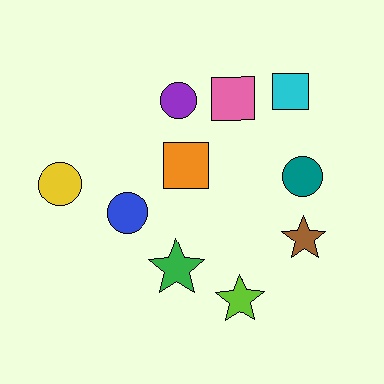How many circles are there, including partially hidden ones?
There are 4 circles.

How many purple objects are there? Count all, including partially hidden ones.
There is 1 purple object.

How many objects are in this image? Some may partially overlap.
There are 10 objects.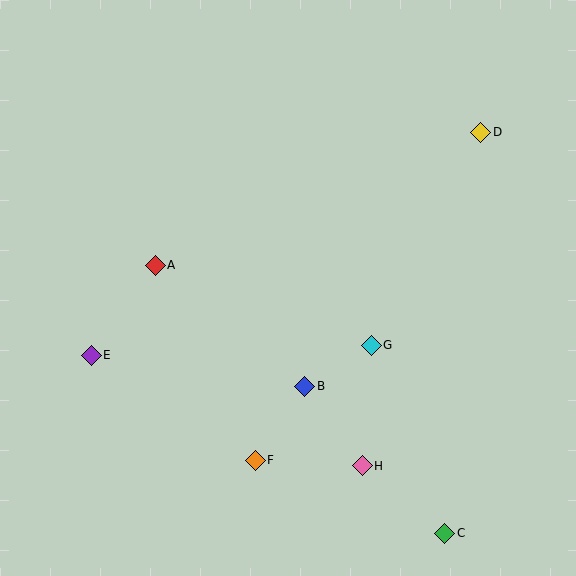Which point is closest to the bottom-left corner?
Point E is closest to the bottom-left corner.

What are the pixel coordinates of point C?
Point C is at (445, 533).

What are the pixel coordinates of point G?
Point G is at (371, 345).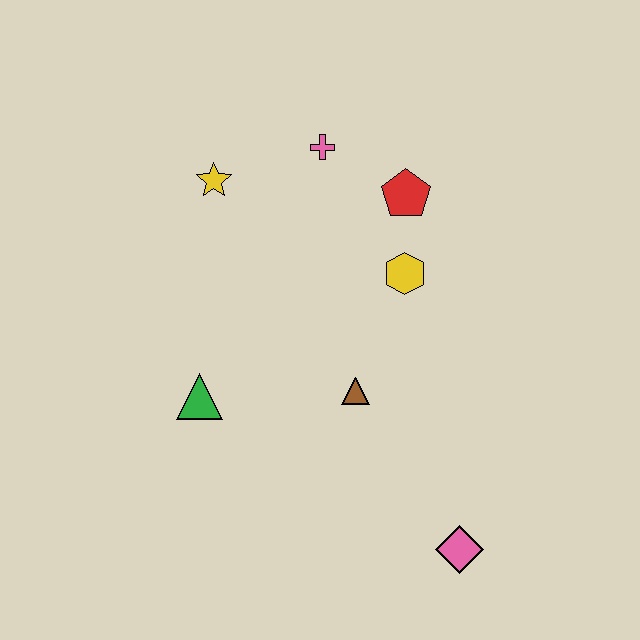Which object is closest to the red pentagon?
The yellow hexagon is closest to the red pentagon.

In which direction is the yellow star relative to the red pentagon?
The yellow star is to the left of the red pentagon.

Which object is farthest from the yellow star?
The pink diamond is farthest from the yellow star.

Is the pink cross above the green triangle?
Yes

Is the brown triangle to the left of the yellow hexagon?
Yes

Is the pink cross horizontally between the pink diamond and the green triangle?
Yes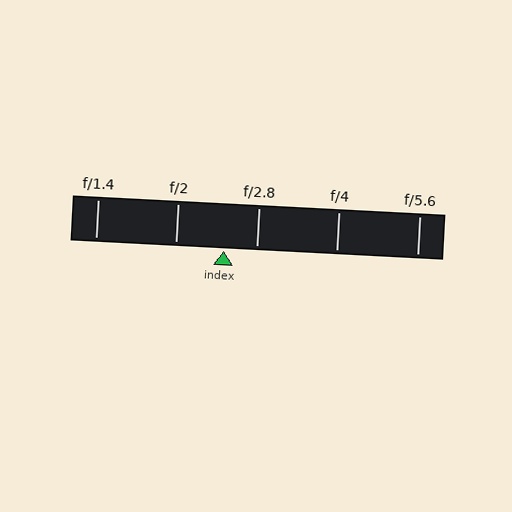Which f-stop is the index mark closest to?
The index mark is closest to f/2.8.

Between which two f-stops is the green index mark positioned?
The index mark is between f/2 and f/2.8.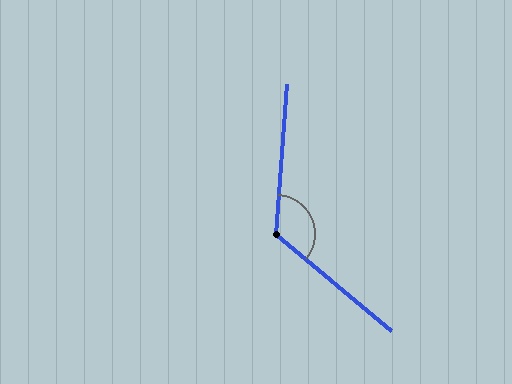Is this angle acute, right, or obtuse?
It is obtuse.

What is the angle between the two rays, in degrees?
Approximately 126 degrees.